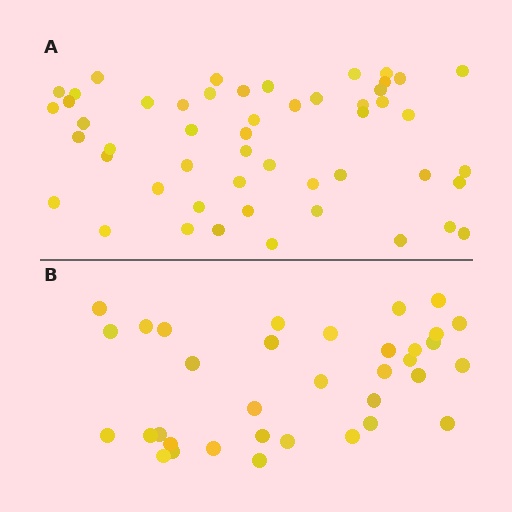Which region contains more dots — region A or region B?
Region A (the top region) has more dots.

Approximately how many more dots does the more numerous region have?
Region A has approximately 15 more dots than region B.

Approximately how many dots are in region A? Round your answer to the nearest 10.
About 50 dots. (The exact count is 51, which rounds to 50.)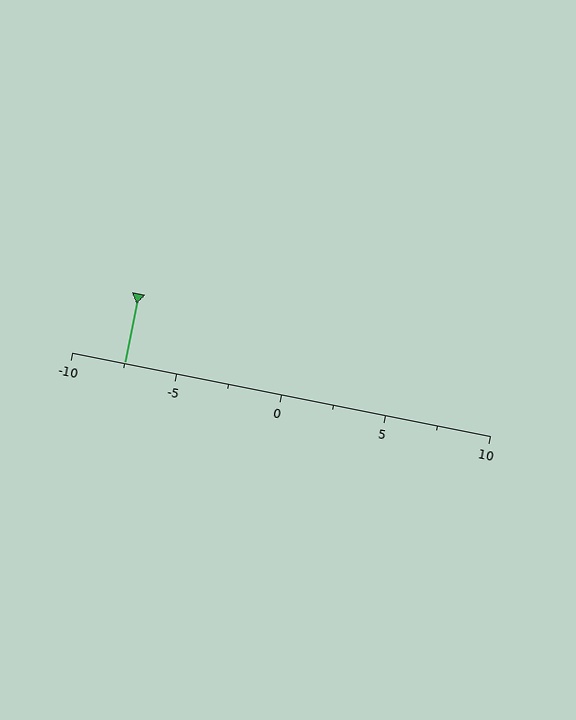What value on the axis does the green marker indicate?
The marker indicates approximately -7.5.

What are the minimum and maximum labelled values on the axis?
The axis runs from -10 to 10.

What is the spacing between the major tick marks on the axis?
The major ticks are spaced 5 apart.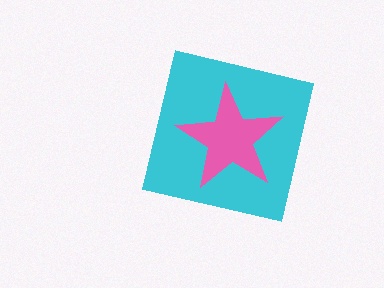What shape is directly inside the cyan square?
The pink star.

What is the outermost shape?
The cyan square.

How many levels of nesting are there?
2.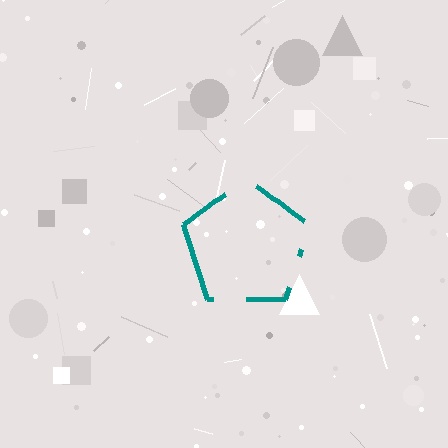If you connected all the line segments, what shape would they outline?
They would outline a pentagon.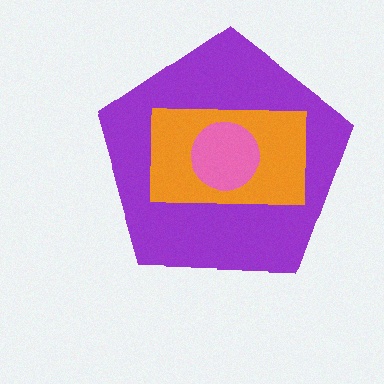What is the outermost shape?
The purple pentagon.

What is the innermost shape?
The pink circle.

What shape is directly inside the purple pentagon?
The orange rectangle.